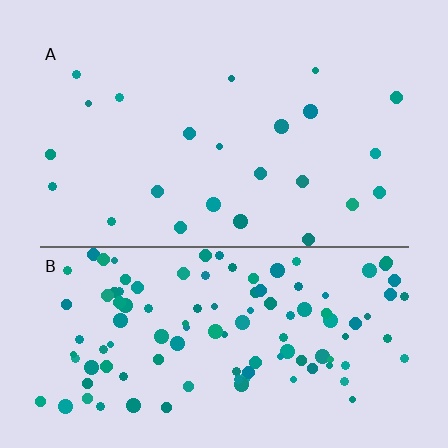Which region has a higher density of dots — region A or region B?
B (the bottom).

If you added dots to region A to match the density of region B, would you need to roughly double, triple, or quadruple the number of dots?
Approximately quadruple.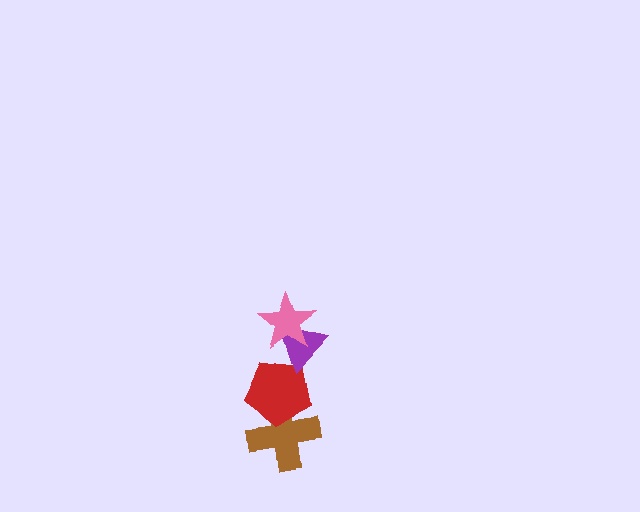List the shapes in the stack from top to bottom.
From top to bottom: the pink star, the purple triangle, the red pentagon, the brown cross.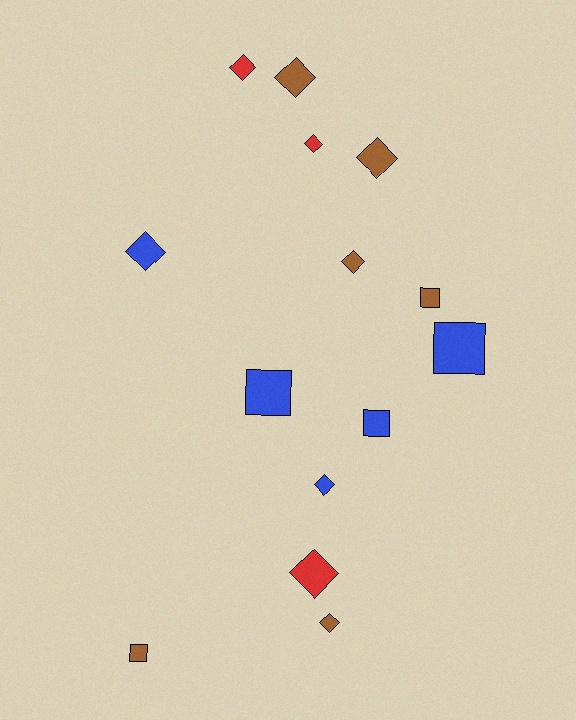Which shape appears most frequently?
Diamond, with 9 objects.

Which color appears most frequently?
Brown, with 6 objects.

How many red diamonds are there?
There are 3 red diamonds.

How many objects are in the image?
There are 14 objects.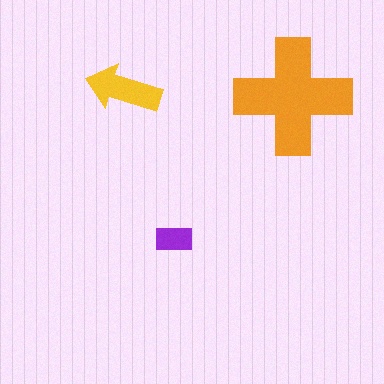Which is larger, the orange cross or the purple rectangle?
The orange cross.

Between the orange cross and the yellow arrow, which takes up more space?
The orange cross.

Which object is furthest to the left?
The yellow arrow is leftmost.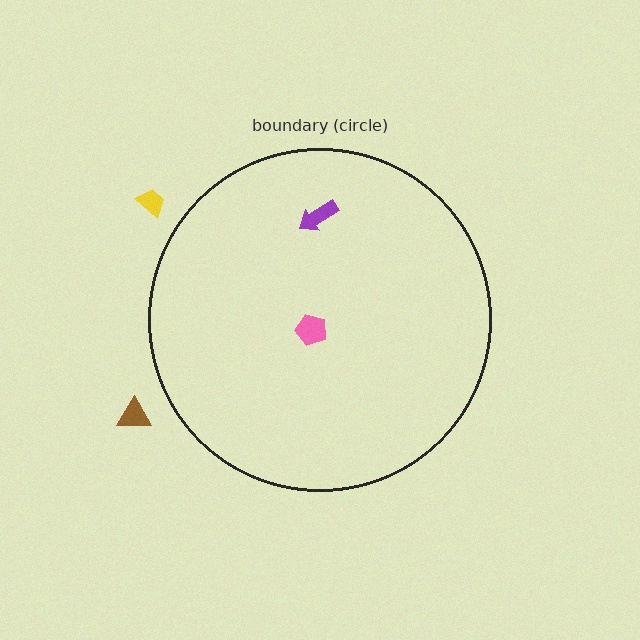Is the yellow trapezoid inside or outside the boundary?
Outside.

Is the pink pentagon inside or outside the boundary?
Inside.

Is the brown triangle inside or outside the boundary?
Outside.